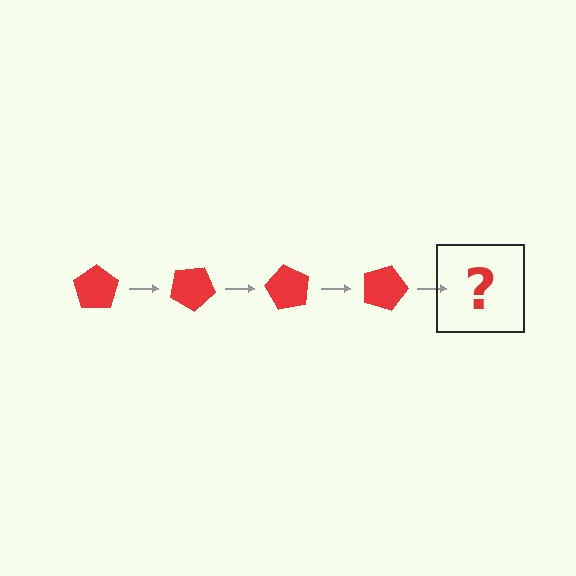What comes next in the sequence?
The next element should be a red pentagon rotated 120 degrees.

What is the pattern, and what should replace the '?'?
The pattern is that the pentagon rotates 30 degrees each step. The '?' should be a red pentagon rotated 120 degrees.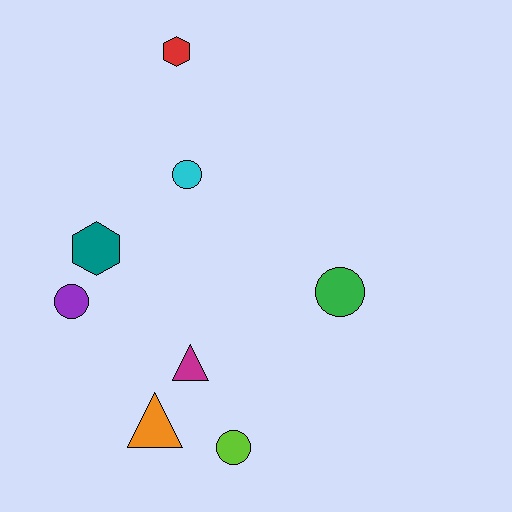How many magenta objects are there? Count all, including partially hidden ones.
There is 1 magenta object.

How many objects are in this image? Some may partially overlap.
There are 8 objects.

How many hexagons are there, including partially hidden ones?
There are 2 hexagons.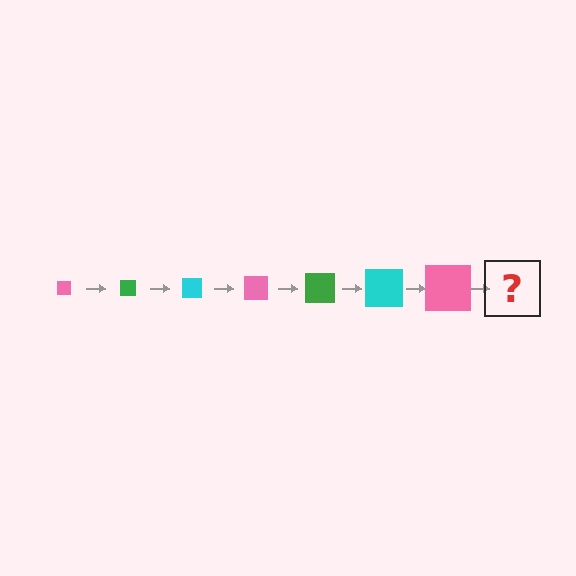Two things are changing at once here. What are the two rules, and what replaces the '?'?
The two rules are that the square grows larger each step and the color cycles through pink, green, and cyan. The '?' should be a green square, larger than the previous one.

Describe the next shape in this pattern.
It should be a green square, larger than the previous one.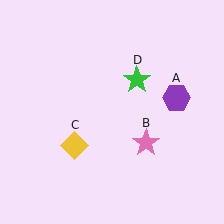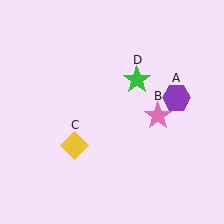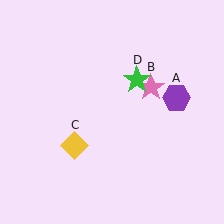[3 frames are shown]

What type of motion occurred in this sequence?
The pink star (object B) rotated counterclockwise around the center of the scene.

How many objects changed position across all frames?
1 object changed position: pink star (object B).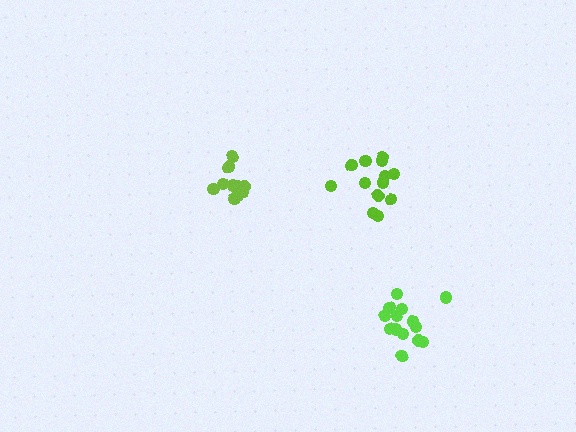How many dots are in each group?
Group 1: 11 dots, Group 2: 13 dots, Group 3: 14 dots (38 total).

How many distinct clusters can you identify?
There are 3 distinct clusters.